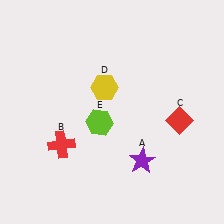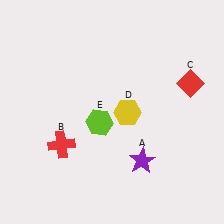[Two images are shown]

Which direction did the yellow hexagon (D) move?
The yellow hexagon (D) moved down.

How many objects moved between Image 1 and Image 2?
2 objects moved between the two images.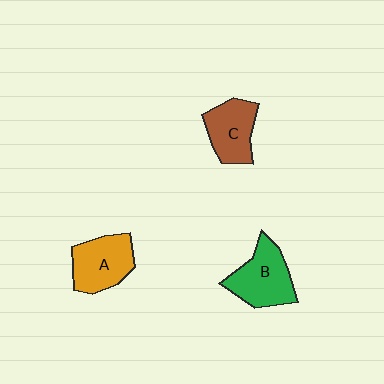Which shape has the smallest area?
Shape C (brown).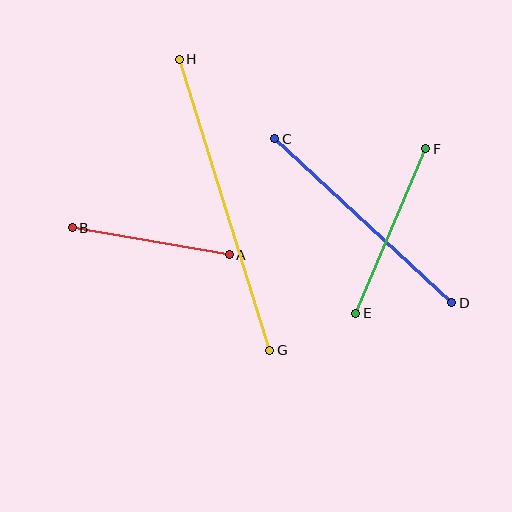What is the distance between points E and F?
The distance is approximately 179 pixels.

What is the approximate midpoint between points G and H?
The midpoint is at approximately (225, 205) pixels.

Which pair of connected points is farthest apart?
Points G and H are farthest apart.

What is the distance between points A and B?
The distance is approximately 159 pixels.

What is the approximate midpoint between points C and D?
The midpoint is at approximately (363, 221) pixels.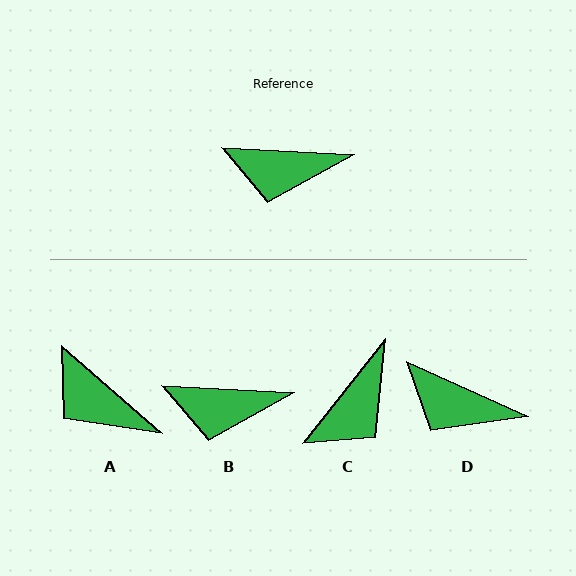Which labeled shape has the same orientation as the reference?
B.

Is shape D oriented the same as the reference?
No, it is off by about 21 degrees.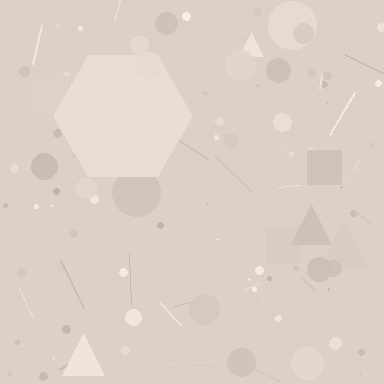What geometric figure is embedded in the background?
A hexagon is embedded in the background.